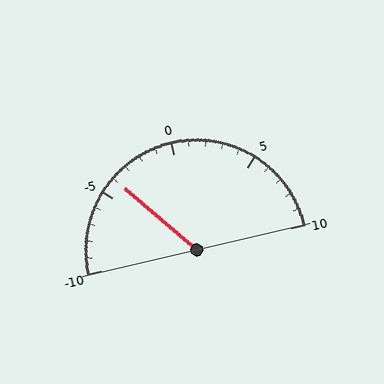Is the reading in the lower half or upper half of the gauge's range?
The reading is in the lower half of the range (-10 to 10).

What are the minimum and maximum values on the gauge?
The gauge ranges from -10 to 10.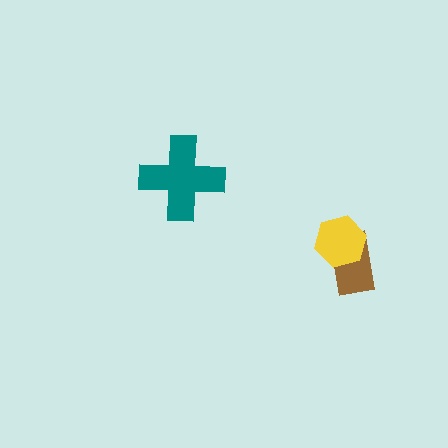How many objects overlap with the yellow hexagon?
1 object overlaps with the yellow hexagon.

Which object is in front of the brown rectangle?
The yellow hexagon is in front of the brown rectangle.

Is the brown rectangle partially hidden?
Yes, it is partially covered by another shape.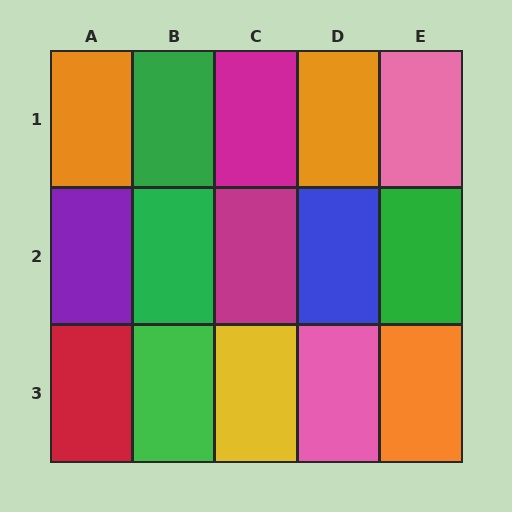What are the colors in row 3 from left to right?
Red, green, yellow, pink, orange.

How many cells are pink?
2 cells are pink.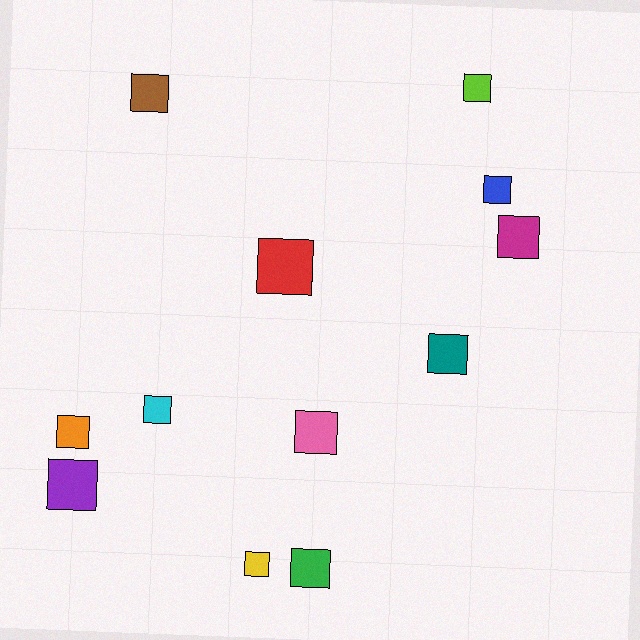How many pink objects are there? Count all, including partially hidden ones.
There is 1 pink object.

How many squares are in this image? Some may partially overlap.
There are 12 squares.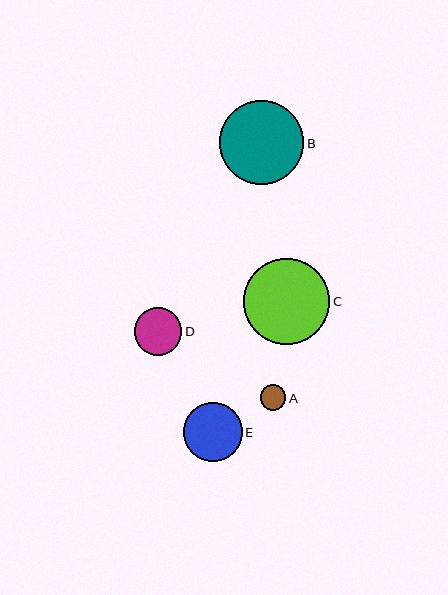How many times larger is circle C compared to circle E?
Circle C is approximately 1.5 times the size of circle E.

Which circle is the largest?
Circle C is the largest with a size of approximately 86 pixels.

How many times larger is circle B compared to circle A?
Circle B is approximately 3.3 times the size of circle A.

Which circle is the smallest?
Circle A is the smallest with a size of approximately 26 pixels.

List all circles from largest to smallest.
From largest to smallest: C, B, E, D, A.